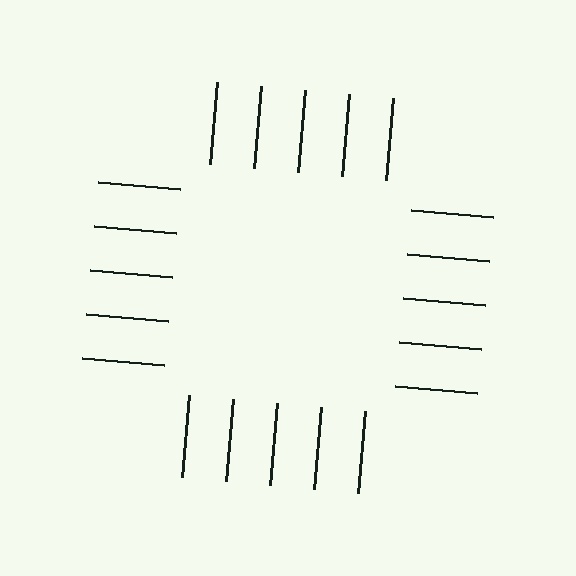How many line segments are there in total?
20 — 5 along each of the 4 edges.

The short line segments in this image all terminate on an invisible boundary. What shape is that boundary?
An illusory square — the line segments terminate on its edges but no continuous stroke is drawn.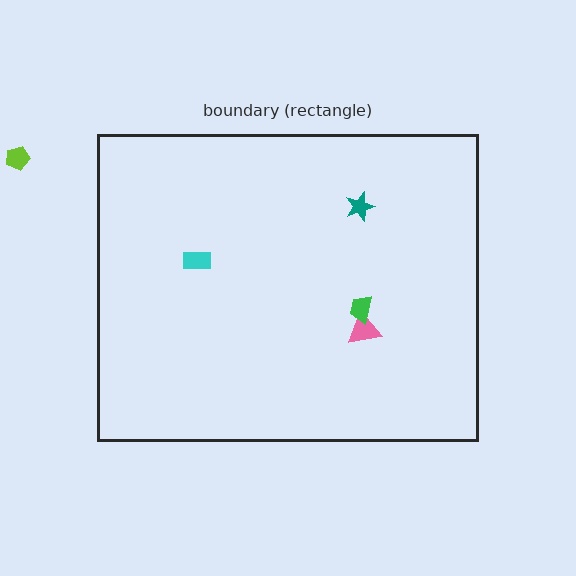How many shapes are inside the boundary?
4 inside, 1 outside.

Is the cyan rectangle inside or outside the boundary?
Inside.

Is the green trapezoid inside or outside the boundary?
Inside.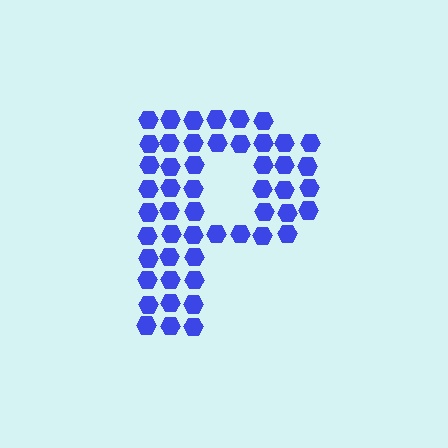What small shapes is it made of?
It is made of small hexagons.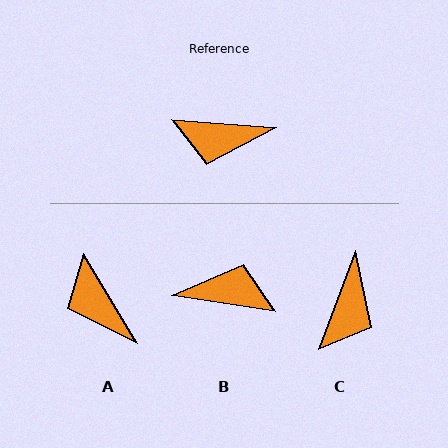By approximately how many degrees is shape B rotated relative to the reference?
Approximately 176 degrees counter-clockwise.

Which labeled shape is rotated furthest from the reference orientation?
B, about 176 degrees away.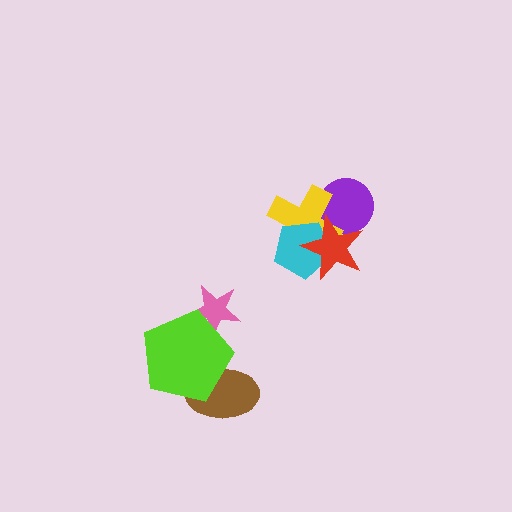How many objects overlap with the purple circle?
2 objects overlap with the purple circle.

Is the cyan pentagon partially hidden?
Yes, it is partially covered by another shape.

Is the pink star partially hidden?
Yes, it is partially covered by another shape.